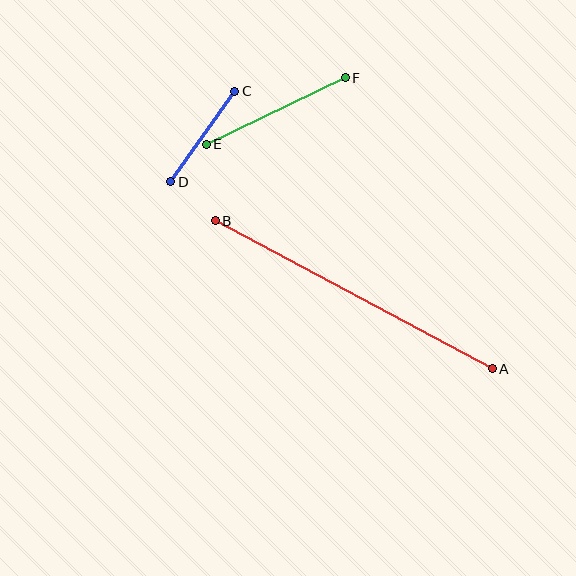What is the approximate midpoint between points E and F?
The midpoint is at approximately (276, 111) pixels.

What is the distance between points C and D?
The distance is approximately 111 pixels.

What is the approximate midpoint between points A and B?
The midpoint is at approximately (354, 295) pixels.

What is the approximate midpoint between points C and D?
The midpoint is at approximately (203, 137) pixels.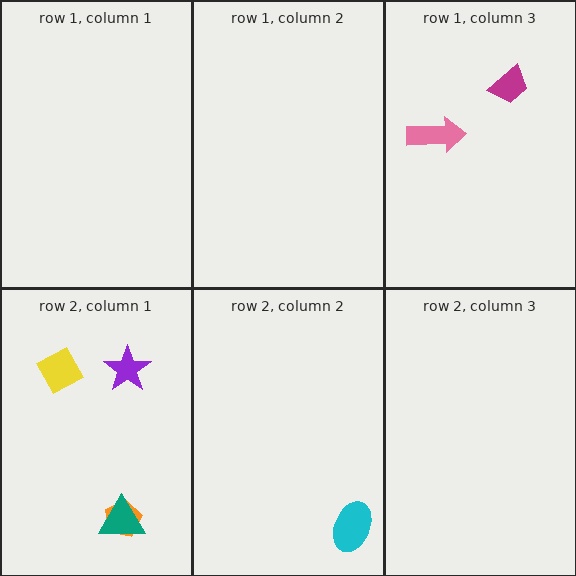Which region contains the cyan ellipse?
The row 2, column 2 region.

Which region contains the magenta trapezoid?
The row 1, column 3 region.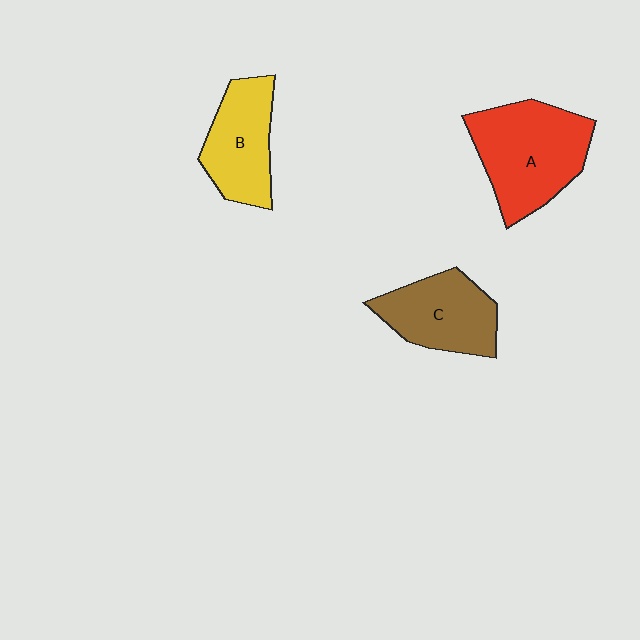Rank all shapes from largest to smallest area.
From largest to smallest: A (red), C (brown), B (yellow).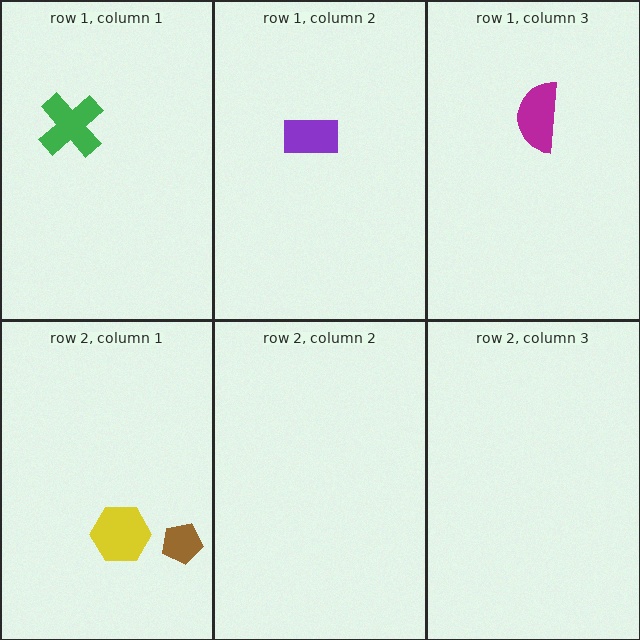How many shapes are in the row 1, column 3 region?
1.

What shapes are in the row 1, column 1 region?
The green cross.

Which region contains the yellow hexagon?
The row 2, column 1 region.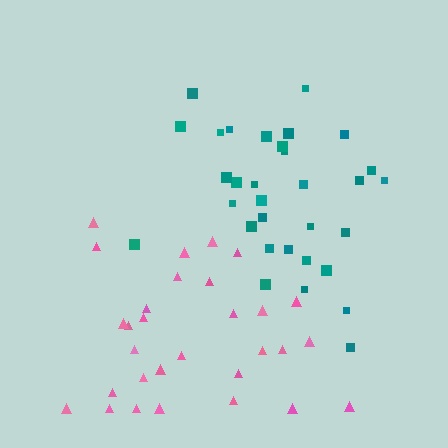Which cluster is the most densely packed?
Teal.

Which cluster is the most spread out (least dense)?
Pink.